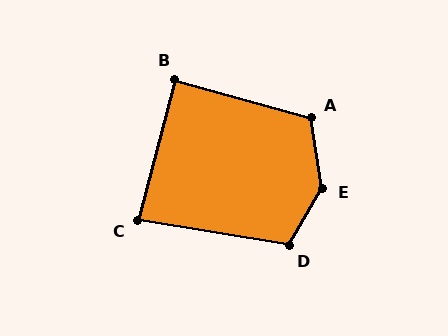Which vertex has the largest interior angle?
E, at approximately 140 degrees.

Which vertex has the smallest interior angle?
C, at approximately 85 degrees.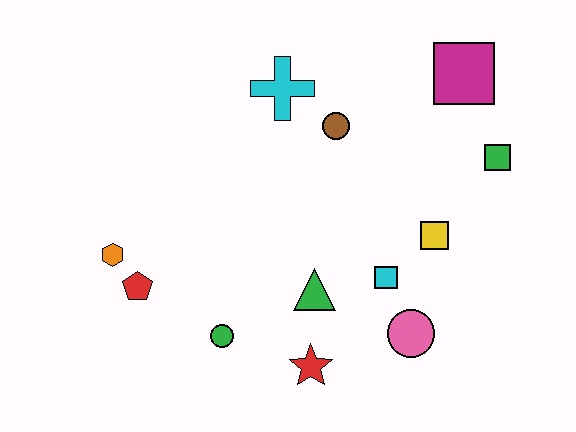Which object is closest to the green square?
The magenta square is closest to the green square.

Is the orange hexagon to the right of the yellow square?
No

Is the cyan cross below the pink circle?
No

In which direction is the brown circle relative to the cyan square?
The brown circle is above the cyan square.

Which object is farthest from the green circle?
The magenta square is farthest from the green circle.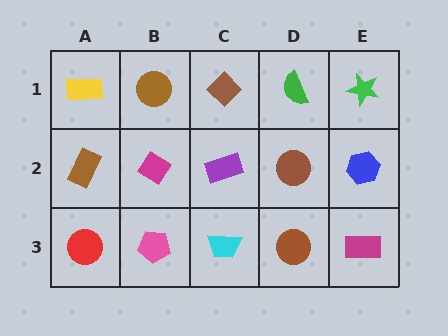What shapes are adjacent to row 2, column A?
A yellow rectangle (row 1, column A), a red circle (row 3, column A), a magenta diamond (row 2, column B).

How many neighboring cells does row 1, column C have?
3.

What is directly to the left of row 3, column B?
A red circle.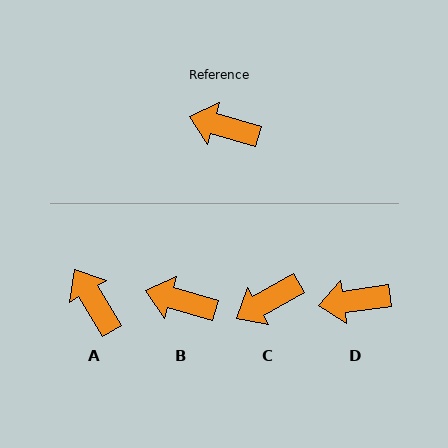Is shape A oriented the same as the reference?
No, it is off by about 43 degrees.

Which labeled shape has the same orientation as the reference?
B.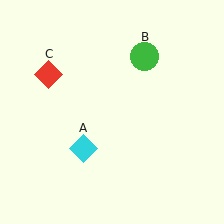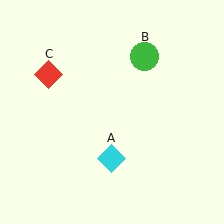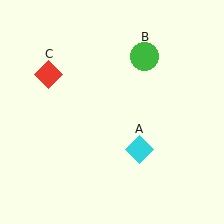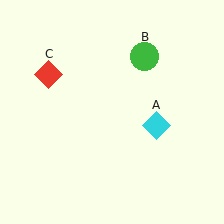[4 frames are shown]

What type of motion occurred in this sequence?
The cyan diamond (object A) rotated counterclockwise around the center of the scene.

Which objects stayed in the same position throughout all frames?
Green circle (object B) and red diamond (object C) remained stationary.